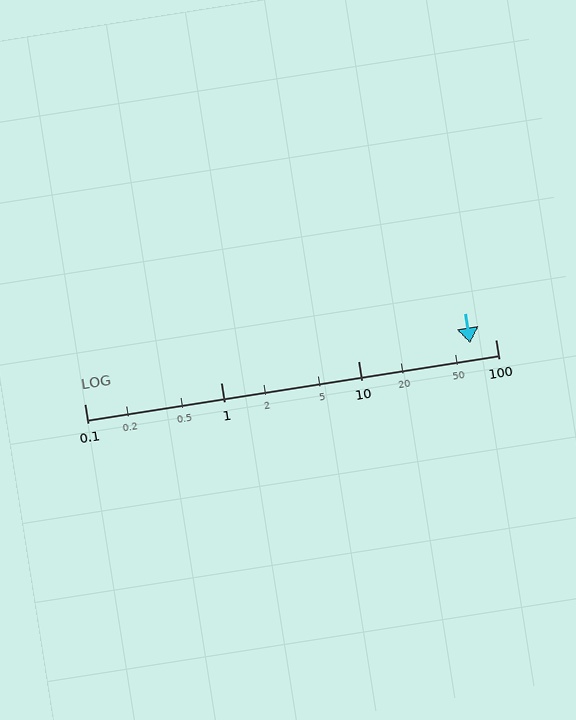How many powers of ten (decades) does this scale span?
The scale spans 3 decades, from 0.1 to 100.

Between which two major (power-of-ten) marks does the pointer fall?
The pointer is between 10 and 100.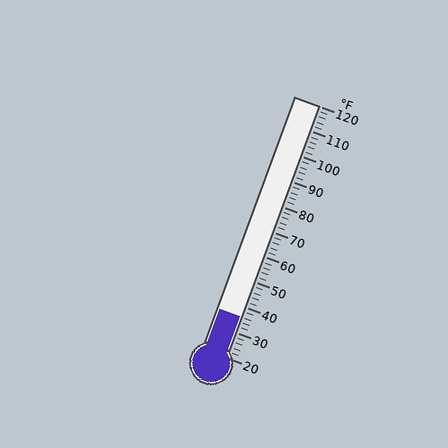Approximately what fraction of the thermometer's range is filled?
The thermometer is filled to approximately 15% of its range.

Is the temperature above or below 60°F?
The temperature is below 60°F.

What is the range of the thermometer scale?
The thermometer scale ranges from 20°F to 120°F.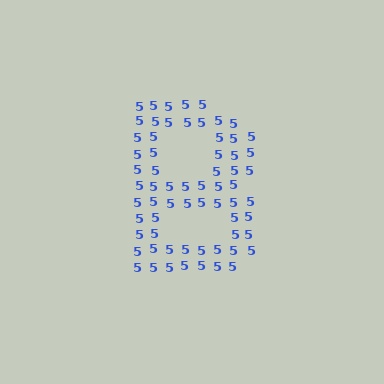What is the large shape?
The large shape is the letter B.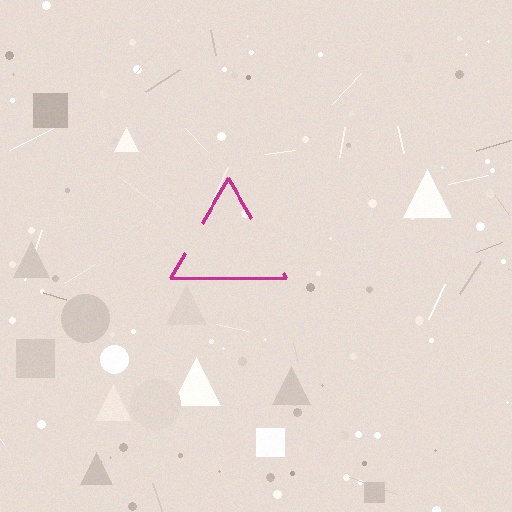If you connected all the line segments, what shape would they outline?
They would outline a triangle.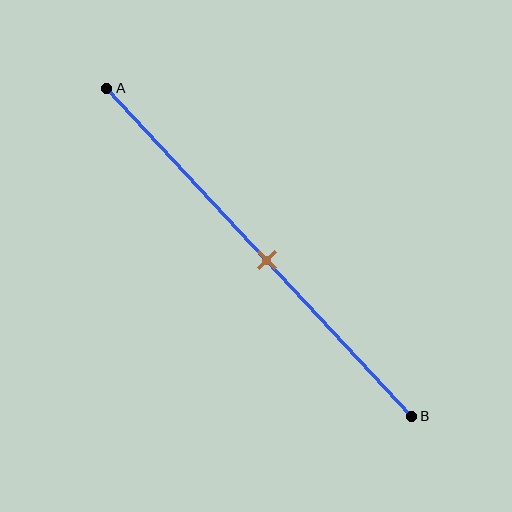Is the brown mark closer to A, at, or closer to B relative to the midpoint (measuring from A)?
The brown mark is approximately at the midpoint of segment AB.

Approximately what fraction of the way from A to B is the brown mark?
The brown mark is approximately 55% of the way from A to B.